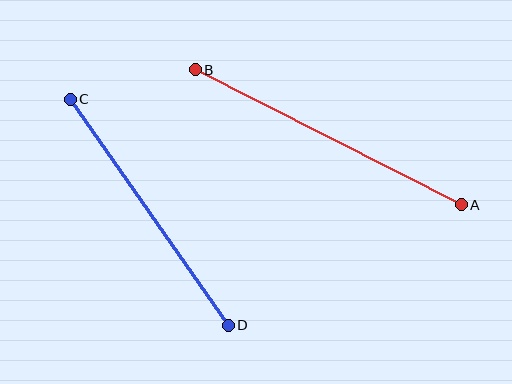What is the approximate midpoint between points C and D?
The midpoint is at approximately (149, 212) pixels.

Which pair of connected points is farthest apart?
Points A and B are farthest apart.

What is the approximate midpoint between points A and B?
The midpoint is at approximately (328, 137) pixels.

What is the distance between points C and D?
The distance is approximately 276 pixels.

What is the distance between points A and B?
The distance is approximately 298 pixels.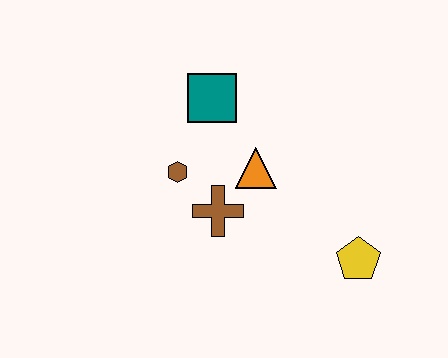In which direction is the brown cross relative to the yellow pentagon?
The brown cross is to the left of the yellow pentagon.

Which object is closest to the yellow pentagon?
The orange triangle is closest to the yellow pentagon.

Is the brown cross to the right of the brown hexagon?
Yes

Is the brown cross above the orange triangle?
No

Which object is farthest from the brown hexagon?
The yellow pentagon is farthest from the brown hexagon.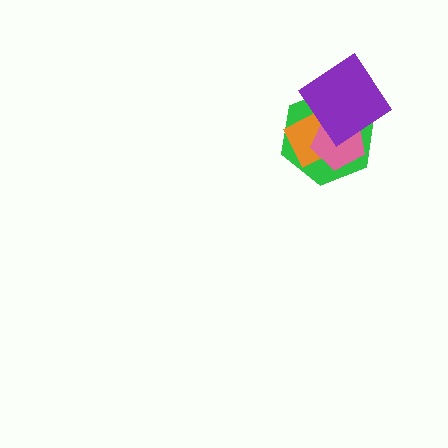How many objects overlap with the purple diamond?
3 objects overlap with the purple diamond.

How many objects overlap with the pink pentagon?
3 objects overlap with the pink pentagon.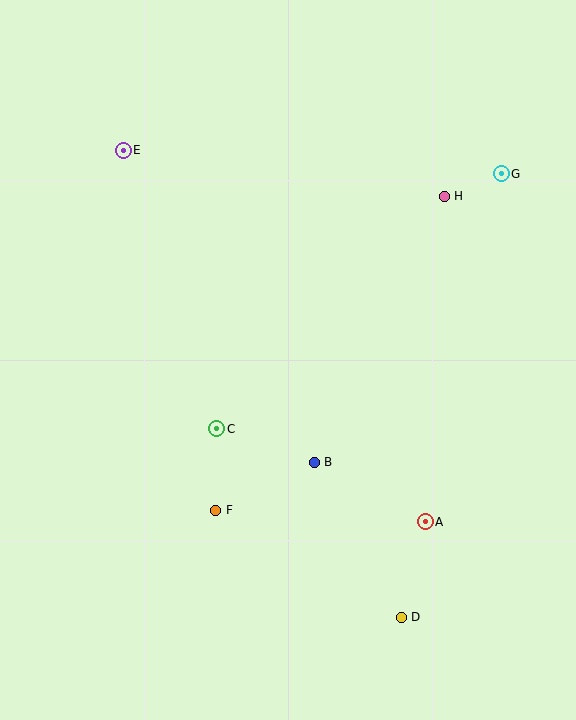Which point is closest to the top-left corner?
Point E is closest to the top-left corner.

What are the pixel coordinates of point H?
Point H is at (444, 196).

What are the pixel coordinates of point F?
Point F is at (216, 510).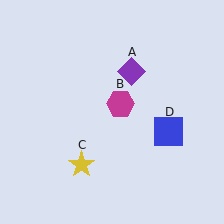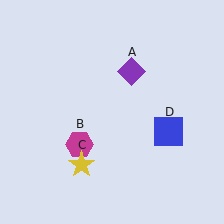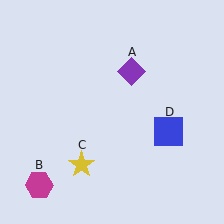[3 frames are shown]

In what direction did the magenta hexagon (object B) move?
The magenta hexagon (object B) moved down and to the left.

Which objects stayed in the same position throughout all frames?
Purple diamond (object A) and yellow star (object C) and blue square (object D) remained stationary.